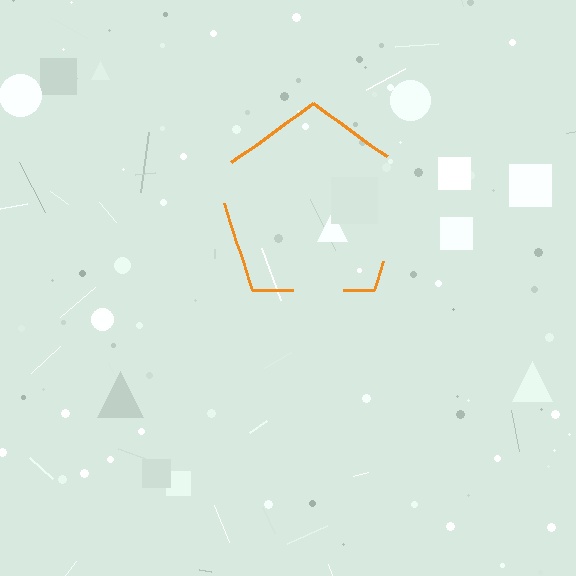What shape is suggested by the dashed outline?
The dashed outline suggests a pentagon.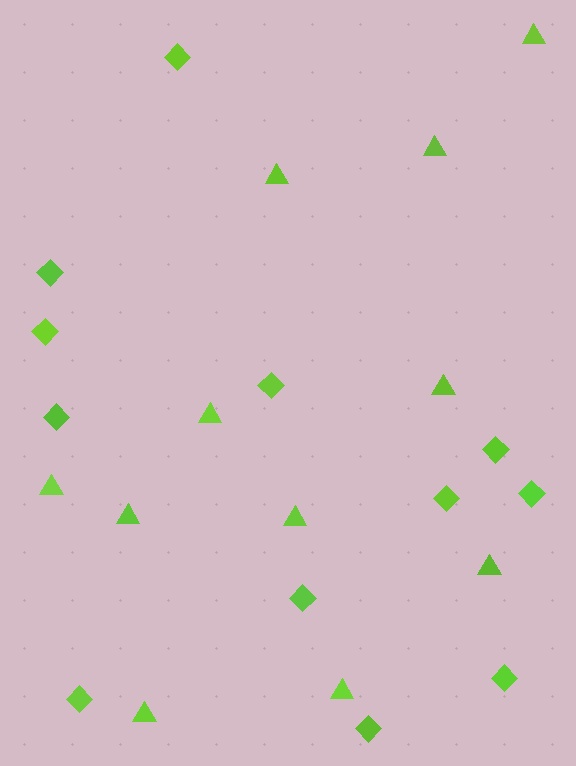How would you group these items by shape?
There are 2 groups: one group of diamonds (12) and one group of triangles (11).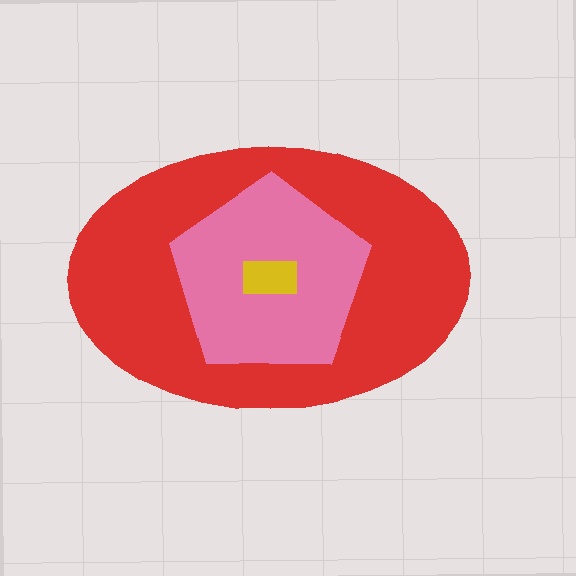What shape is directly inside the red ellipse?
The pink pentagon.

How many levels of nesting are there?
3.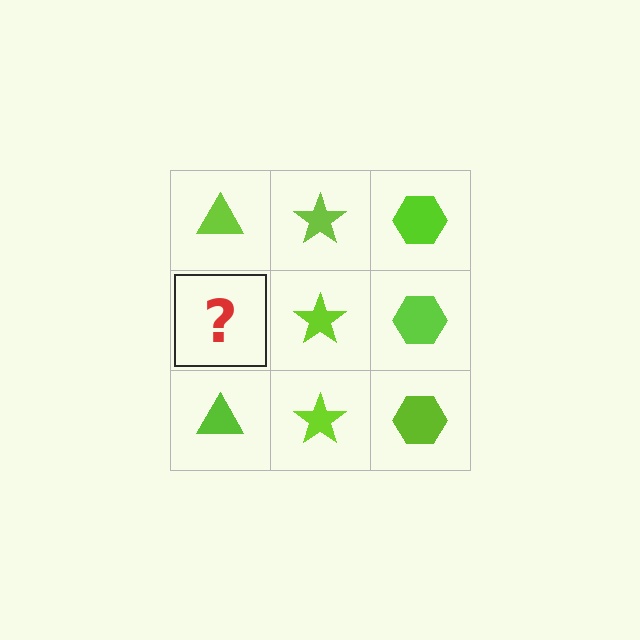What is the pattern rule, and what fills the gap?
The rule is that each column has a consistent shape. The gap should be filled with a lime triangle.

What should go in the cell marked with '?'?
The missing cell should contain a lime triangle.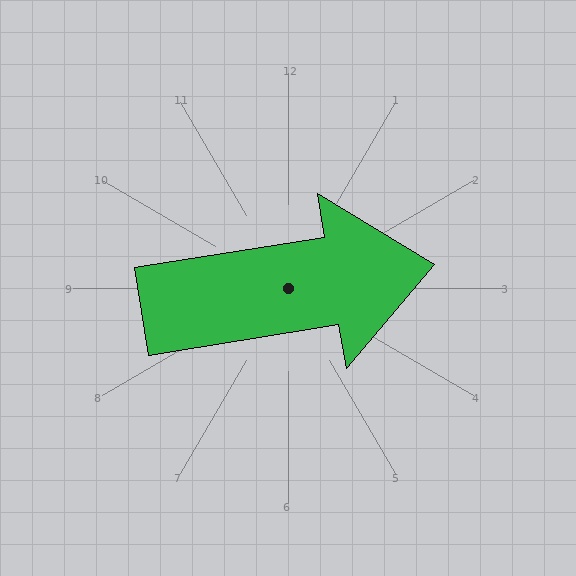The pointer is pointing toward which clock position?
Roughly 3 o'clock.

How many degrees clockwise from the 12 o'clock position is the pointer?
Approximately 81 degrees.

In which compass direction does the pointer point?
East.